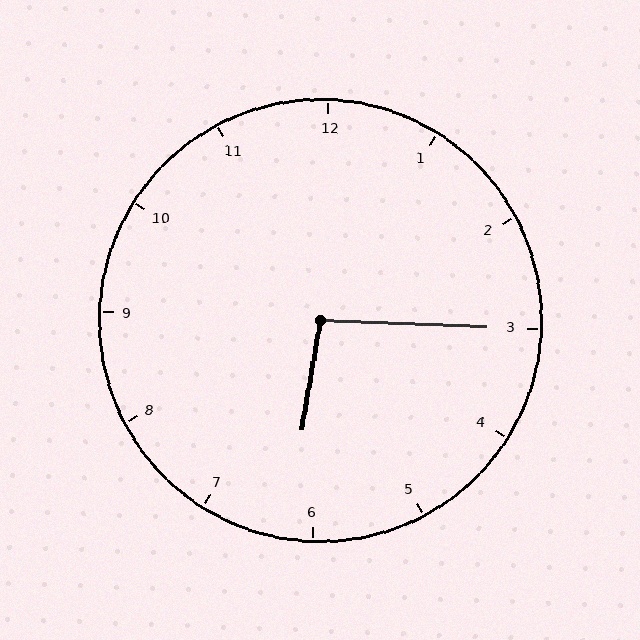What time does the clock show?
6:15.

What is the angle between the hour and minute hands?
Approximately 98 degrees.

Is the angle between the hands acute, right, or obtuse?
It is obtuse.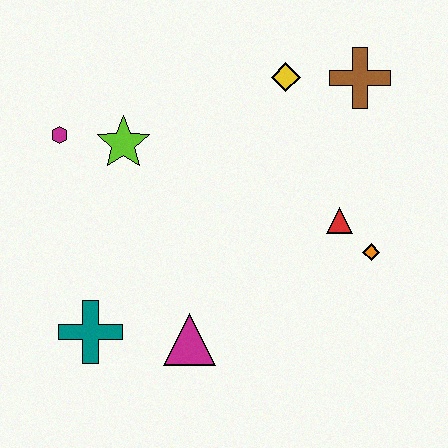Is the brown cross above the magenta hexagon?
Yes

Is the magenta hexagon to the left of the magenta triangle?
Yes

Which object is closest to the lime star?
The magenta hexagon is closest to the lime star.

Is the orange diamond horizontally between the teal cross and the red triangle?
No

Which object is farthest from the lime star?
The orange diamond is farthest from the lime star.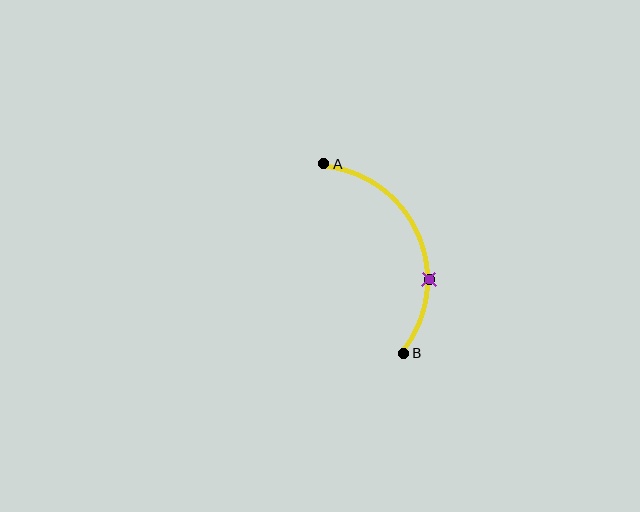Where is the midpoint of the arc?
The arc midpoint is the point on the curve farthest from the straight line joining A and B. It sits to the right of that line.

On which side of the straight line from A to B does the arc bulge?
The arc bulges to the right of the straight line connecting A and B.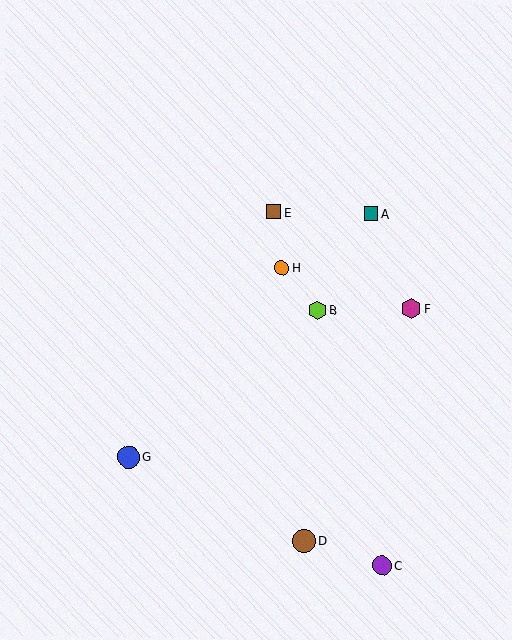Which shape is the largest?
The brown circle (labeled D) is the largest.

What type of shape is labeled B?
Shape B is a lime hexagon.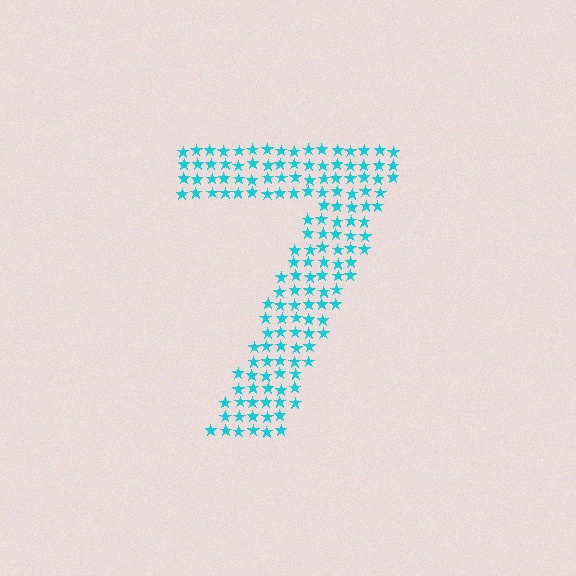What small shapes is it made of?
It is made of small stars.